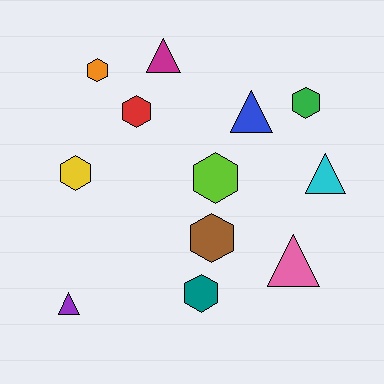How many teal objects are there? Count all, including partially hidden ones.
There is 1 teal object.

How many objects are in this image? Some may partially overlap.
There are 12 objects.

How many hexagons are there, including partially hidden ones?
There are 7 hexagons.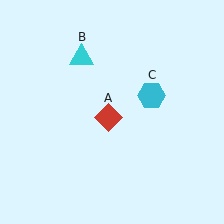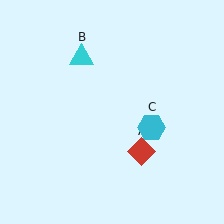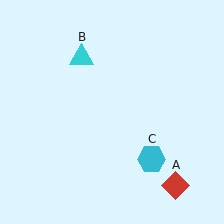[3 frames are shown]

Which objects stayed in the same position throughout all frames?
Cyan triangle (object B) remained stationary.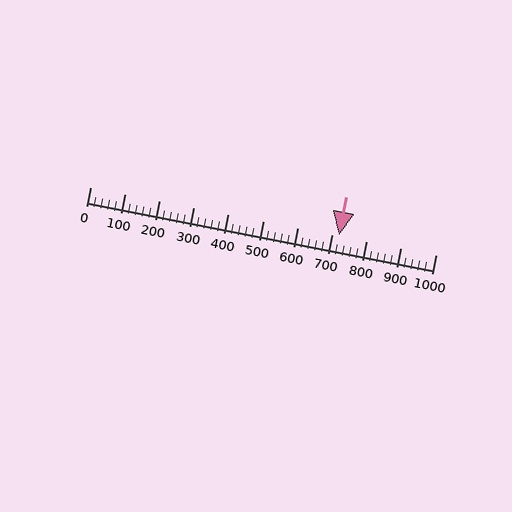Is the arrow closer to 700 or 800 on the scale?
The arrow is closer to 700.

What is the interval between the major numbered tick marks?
The major tick marks are spaced 100 units apart.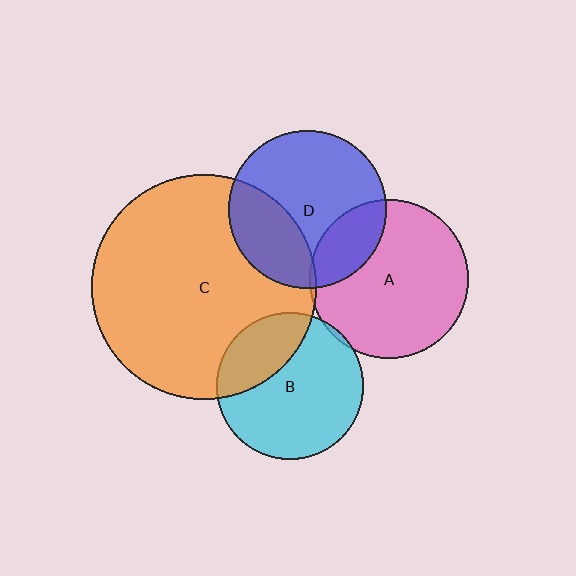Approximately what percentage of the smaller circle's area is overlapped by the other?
Approximately 5%.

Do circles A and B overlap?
Yes.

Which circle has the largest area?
Circle C (orange).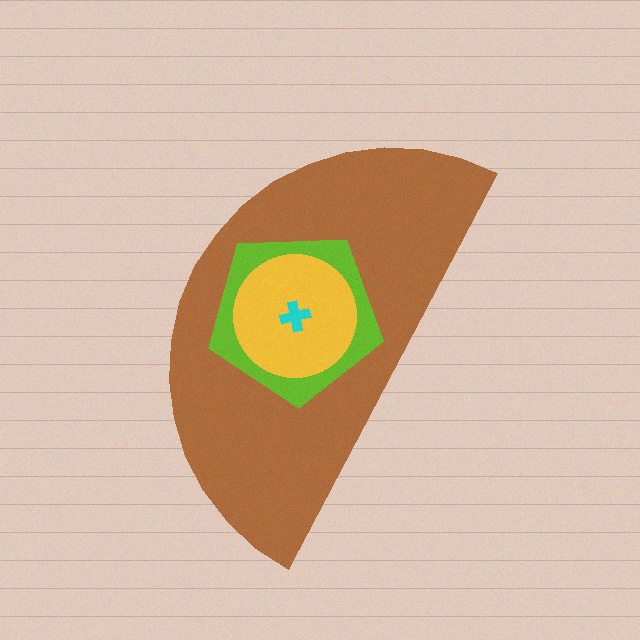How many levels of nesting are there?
4.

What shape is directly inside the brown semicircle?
The lime pentagon.